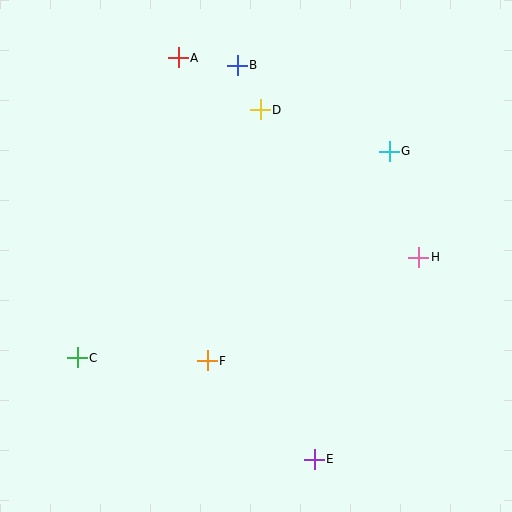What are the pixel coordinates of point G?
Point G is at (389, 151).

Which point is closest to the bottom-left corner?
Point C is closest to the bottom-left corner.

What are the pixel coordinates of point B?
Point B is at (237, 65).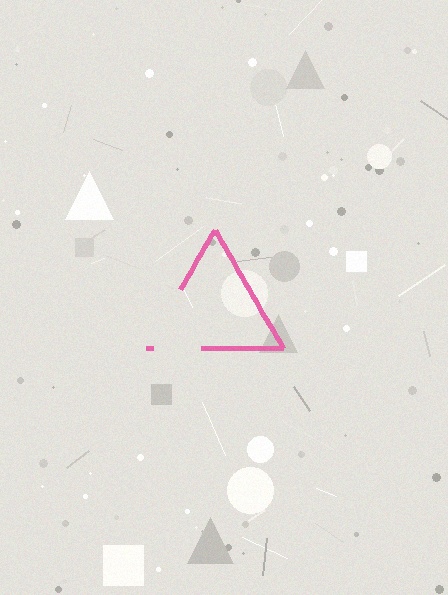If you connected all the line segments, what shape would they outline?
They would outline a triangle.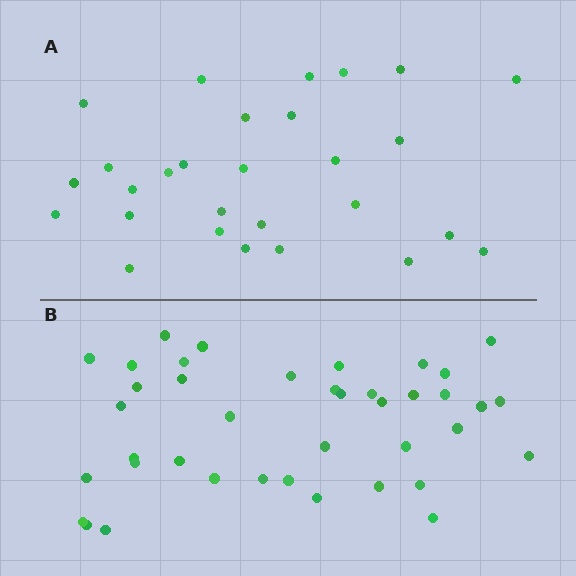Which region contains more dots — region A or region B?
Region B (the bottom region) has more dots.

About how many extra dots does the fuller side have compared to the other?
Region B has roughly 12 or so more dots than region A.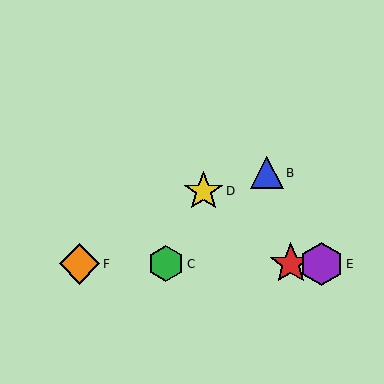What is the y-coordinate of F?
Object F is at y≈264.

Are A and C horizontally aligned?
Yes, both are at y≈264.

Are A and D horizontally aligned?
No, A is at y≈264 and D is at y≈191.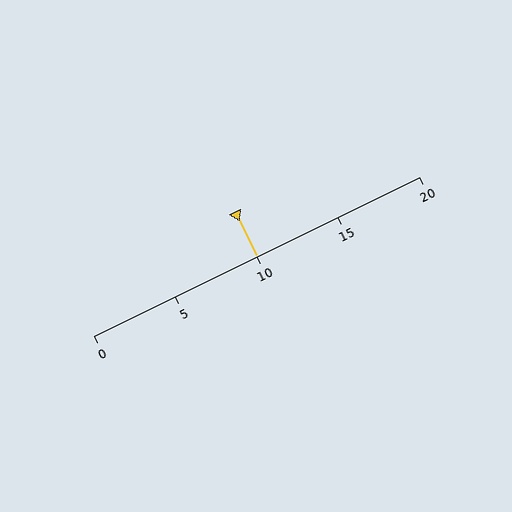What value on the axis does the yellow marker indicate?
The marker indicates approximately 10.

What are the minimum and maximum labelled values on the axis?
The axis runs from 0 to 20.